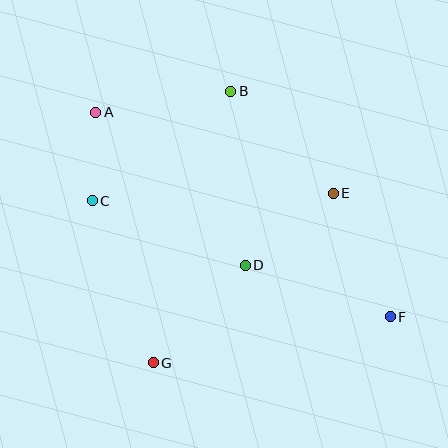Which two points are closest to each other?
Points A and C are closest to each other.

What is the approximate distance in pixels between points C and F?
The distance between C and F is approximately 320 pixels.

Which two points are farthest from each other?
Points A and F are farthest from each other.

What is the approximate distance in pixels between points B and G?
The distance between B and G is approximately 282 pixels.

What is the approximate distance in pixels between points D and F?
The distance between D and F is approximately 154 pixels.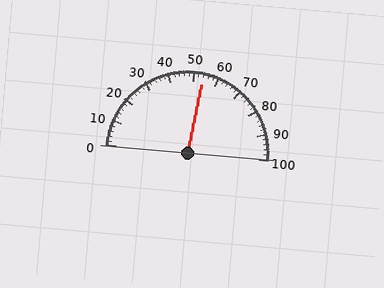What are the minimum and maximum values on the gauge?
The gauge ranges from 0 to 100.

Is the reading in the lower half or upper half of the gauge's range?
The reading is in the upper half of the range (0 to 100).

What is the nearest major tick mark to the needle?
The nearest major tick mark is 50.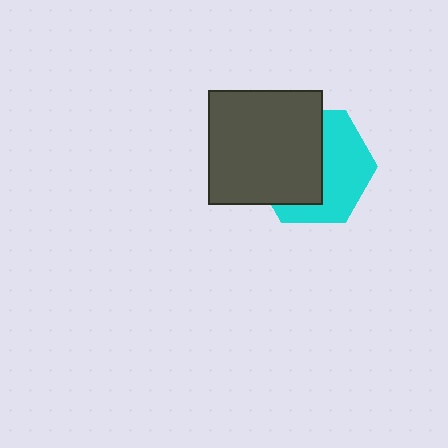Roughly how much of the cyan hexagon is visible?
About half of it is visible (roughly 47%).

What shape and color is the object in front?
The object in front is a dark gray square.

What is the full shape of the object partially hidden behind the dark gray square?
The partially hidden object is a cyan hexagon.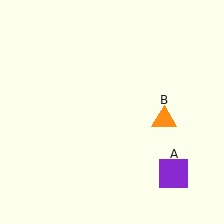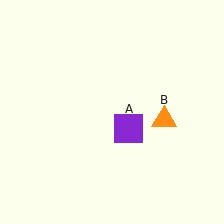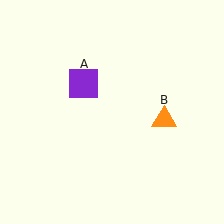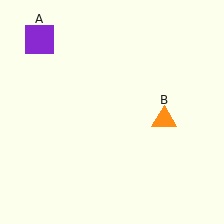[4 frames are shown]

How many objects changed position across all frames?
1 object changed position: purple square (object A).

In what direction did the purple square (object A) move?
The purple square (object A) moved up and to the left.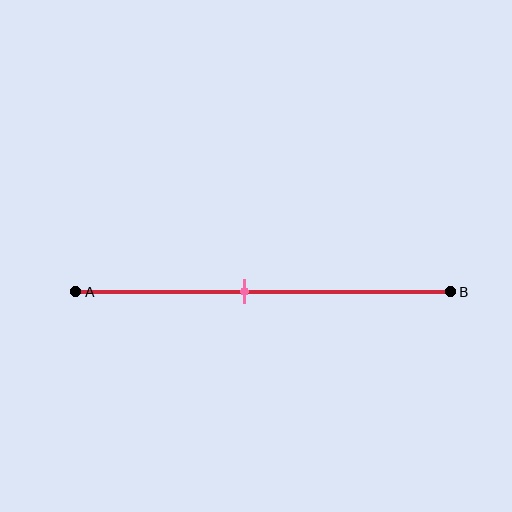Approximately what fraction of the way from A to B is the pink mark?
The pink mark is approximately 45% of the way from A to B.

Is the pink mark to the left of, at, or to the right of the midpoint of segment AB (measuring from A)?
The pink mark is to the left of the midpoint of segment AB.